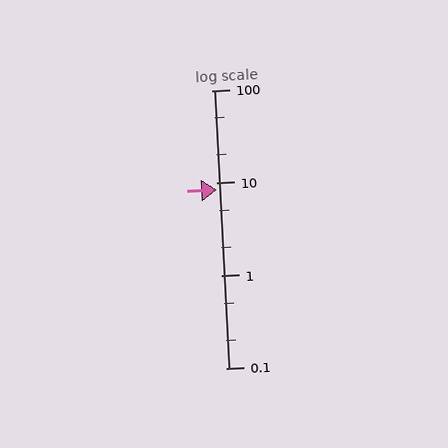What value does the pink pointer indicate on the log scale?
The pointer indicates approximately 8.4.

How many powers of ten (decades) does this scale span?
The scale spans 3 decades, from 0.1 to 100.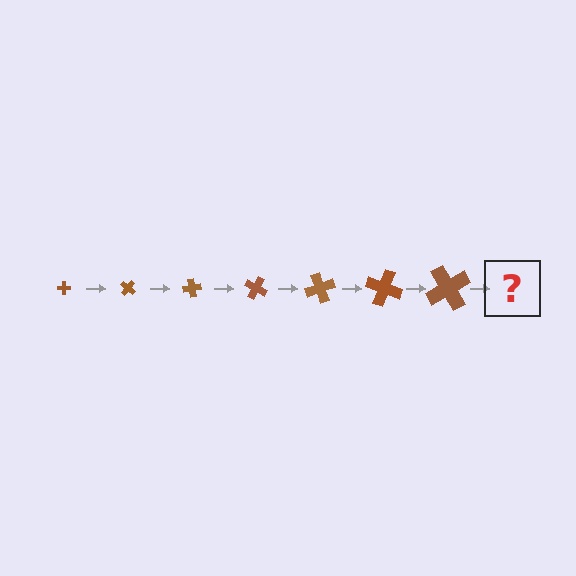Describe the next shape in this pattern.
It should be a cross, larger than the previous one and rotated 280 degrees from the start.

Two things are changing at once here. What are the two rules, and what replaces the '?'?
The two rules are that the cross grows larger each step and it rotates 40 degrees each step. The '?' should be a cross, larger than the previous one and rotated 280 degrees from the start.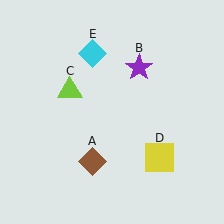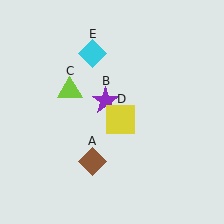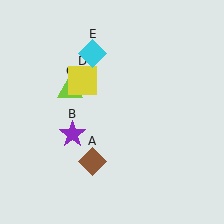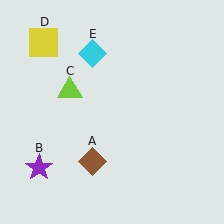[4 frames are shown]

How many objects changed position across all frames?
2 objects changed position: purple star (object B), yellow square (object D).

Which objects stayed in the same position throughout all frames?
Brown diamond (object A) and lime triangle (object C) and cyan diamond (object E) remained stationary.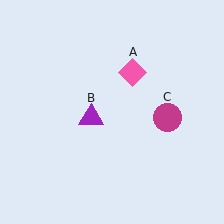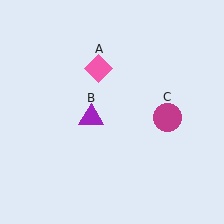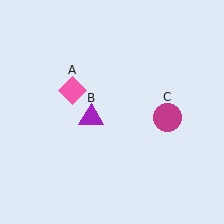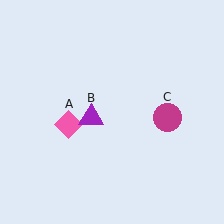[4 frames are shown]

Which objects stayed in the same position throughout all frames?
Purple triangle (object B) and magenta circle (object C) remained stationary.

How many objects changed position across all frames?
1 object changed position: pink diamond (object A).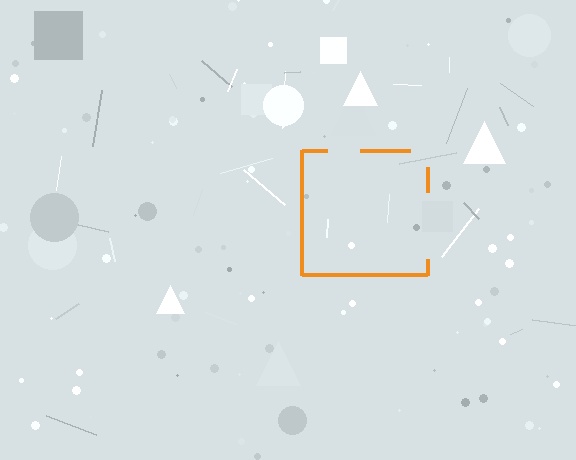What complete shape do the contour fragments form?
The contour fragments form a square.